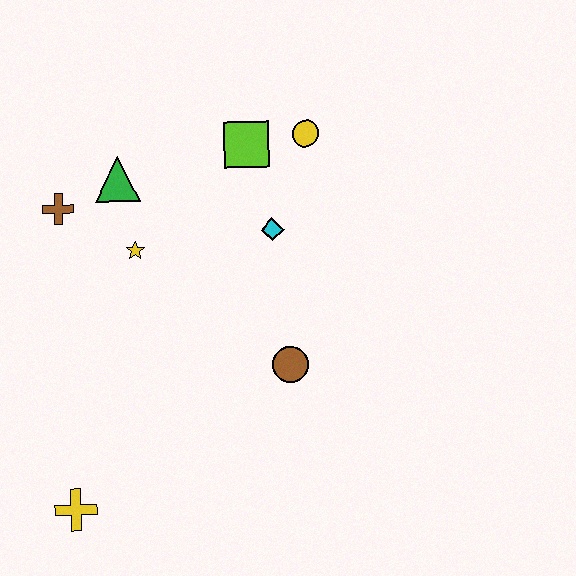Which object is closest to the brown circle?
The cyan diamond is closest to the brown circle.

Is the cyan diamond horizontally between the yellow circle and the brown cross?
Yes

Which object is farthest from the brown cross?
The yellow cross is farthest from the brown cross.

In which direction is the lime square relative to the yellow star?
The lime square is to the right of the yellow star.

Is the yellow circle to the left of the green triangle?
No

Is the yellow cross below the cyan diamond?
Yes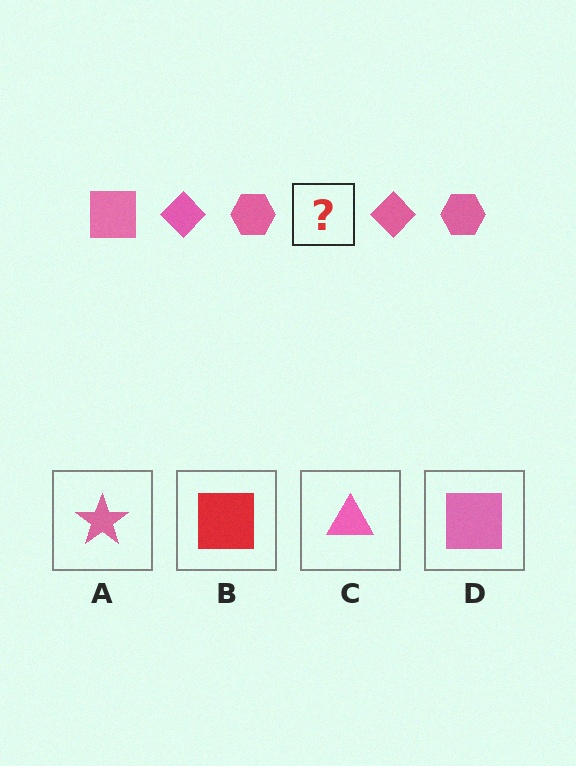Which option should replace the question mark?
Option D.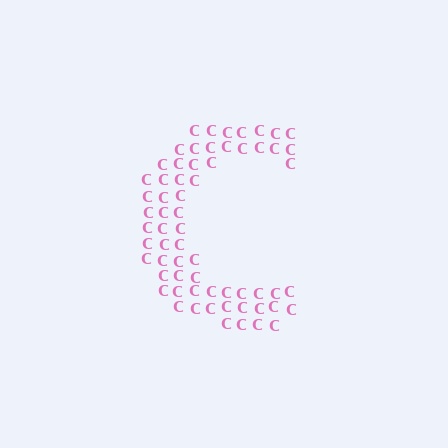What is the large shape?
The large shape is the letter C.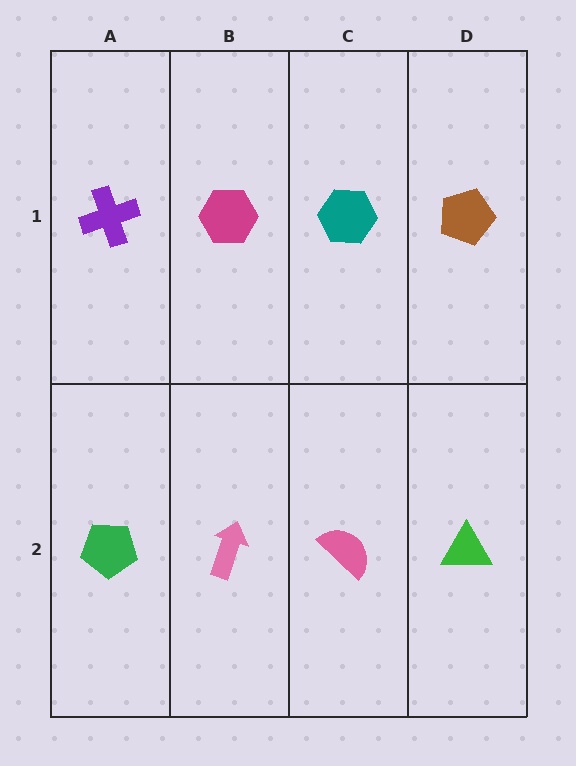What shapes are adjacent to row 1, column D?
A green triangle (row 2, column D), a teal hexagon (row 1, column C).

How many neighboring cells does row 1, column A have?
2.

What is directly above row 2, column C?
A teal hexagon.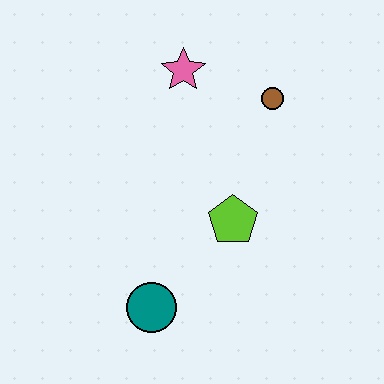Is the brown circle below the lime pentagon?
No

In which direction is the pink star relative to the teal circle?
The pink star is above the teal circle.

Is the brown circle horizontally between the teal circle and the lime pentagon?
No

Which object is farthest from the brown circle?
The teal circle is farthest from the brown circle.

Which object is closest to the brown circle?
The pink star is closest to the brown circle.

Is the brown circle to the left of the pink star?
No